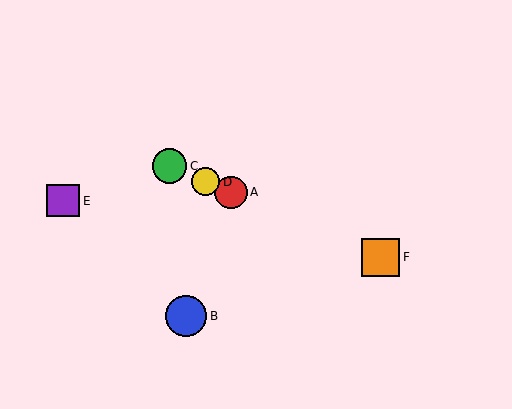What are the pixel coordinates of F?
Object F is at (380, 257).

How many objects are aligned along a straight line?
4 objects (A, C, D, F) are aligned along a straight line.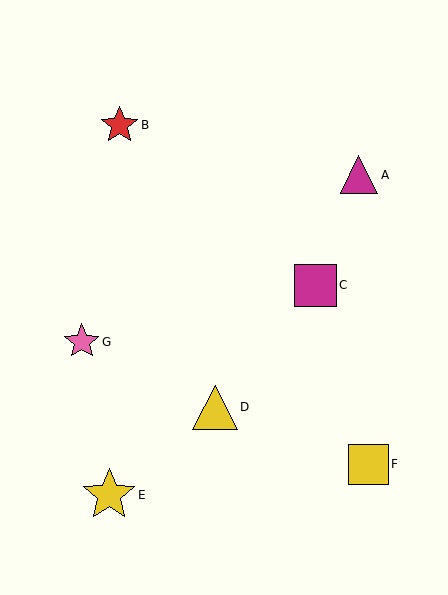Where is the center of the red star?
The center of the red star is at (119, 125).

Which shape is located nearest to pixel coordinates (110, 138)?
The red star (labeled B) at (119, 125) is nearest to that location.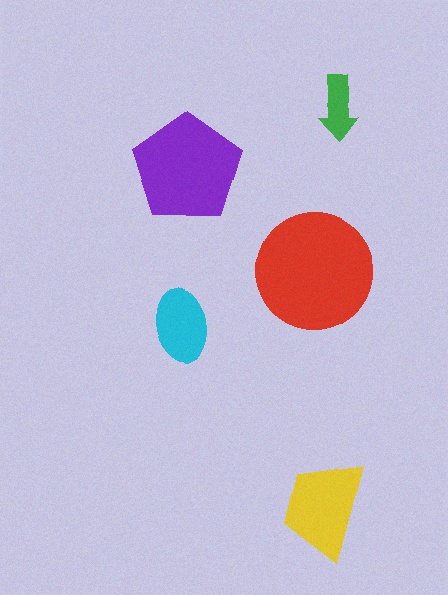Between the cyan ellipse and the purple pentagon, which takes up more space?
The purple pentagon.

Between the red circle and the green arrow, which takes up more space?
The red circle.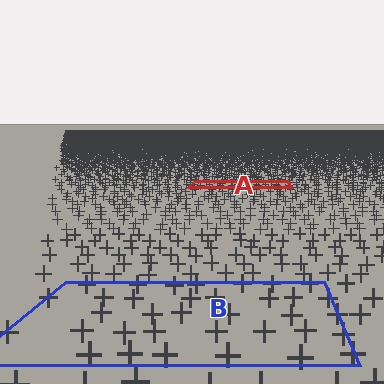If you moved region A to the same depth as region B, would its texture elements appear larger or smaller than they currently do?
They would appear larger. At a closer depth, the same texture elements are projected at a bigger on-screen size.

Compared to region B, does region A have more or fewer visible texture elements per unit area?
Region A has more texture elements per unit area — they are packed more densely because it is farther away.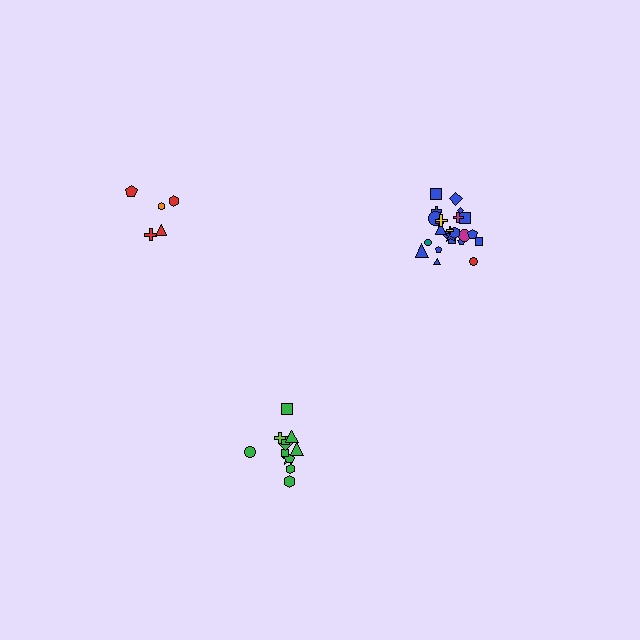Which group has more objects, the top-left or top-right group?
The top-right group.